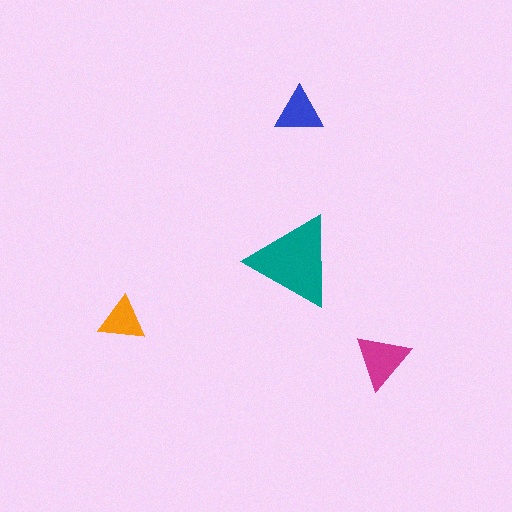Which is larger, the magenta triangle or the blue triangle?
The magenta one.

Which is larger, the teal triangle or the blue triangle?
The teal one.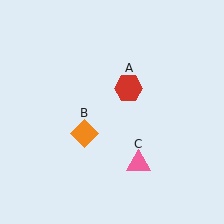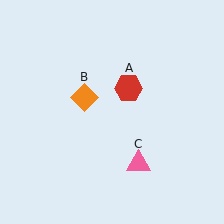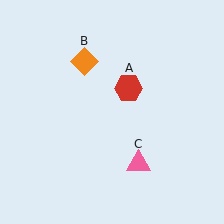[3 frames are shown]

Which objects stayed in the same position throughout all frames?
Red hexagon (object A) and pink triangle (object C) remained stationary.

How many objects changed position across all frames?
1 object changed position: orange diamond (object B).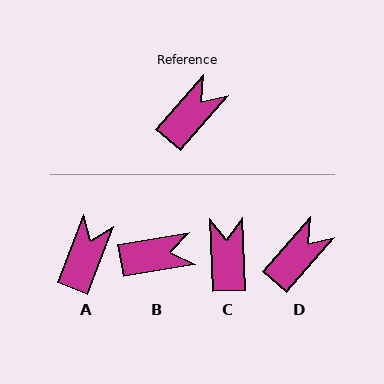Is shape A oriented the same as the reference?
No, it is off by about 20 degrees.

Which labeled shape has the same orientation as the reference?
D.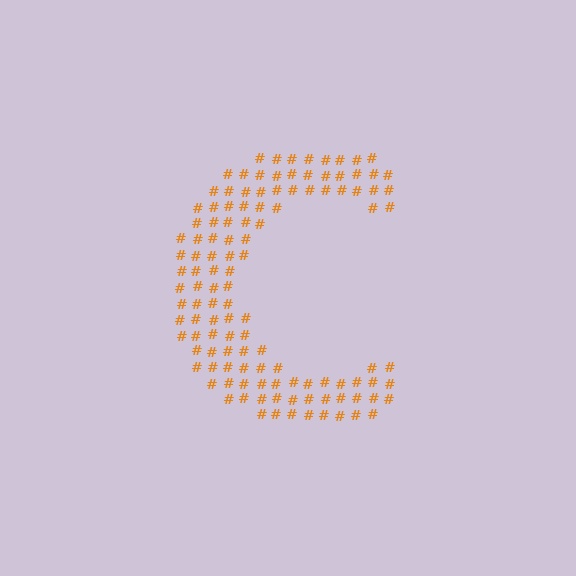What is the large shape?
The large shape is the letter C.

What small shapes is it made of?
It is made of small hash symbols.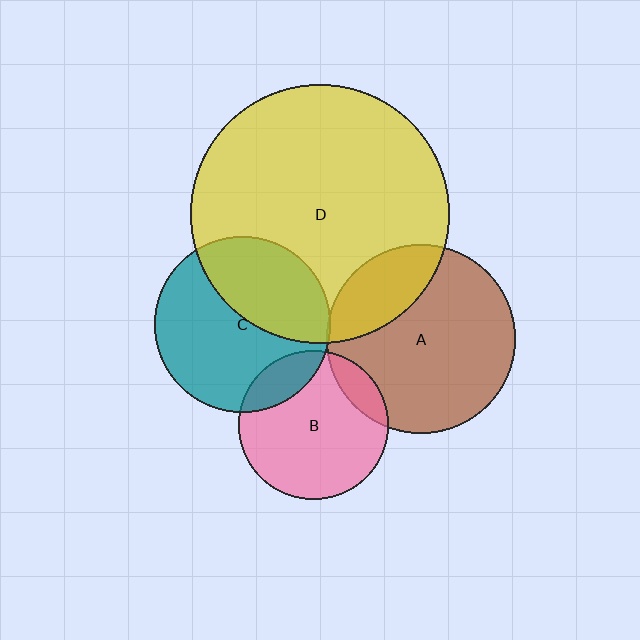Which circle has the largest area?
Circle D (yellow).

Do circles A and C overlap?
Yes.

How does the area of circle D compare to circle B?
Approximately 3.0 times.